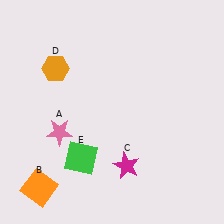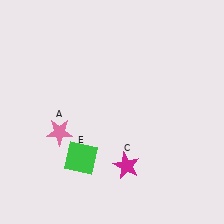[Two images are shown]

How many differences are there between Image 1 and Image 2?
There are 2 differences between the two images.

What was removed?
The orange hexagon (D), the orange square (B) were removed in Image 2.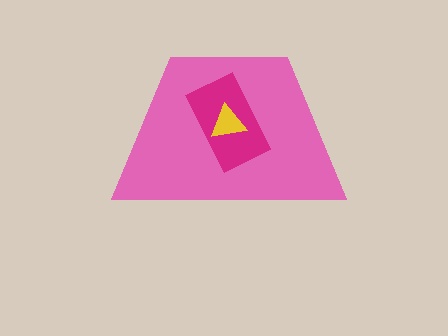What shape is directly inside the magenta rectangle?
The yellow triangle.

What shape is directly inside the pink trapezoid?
The magenta rectangle.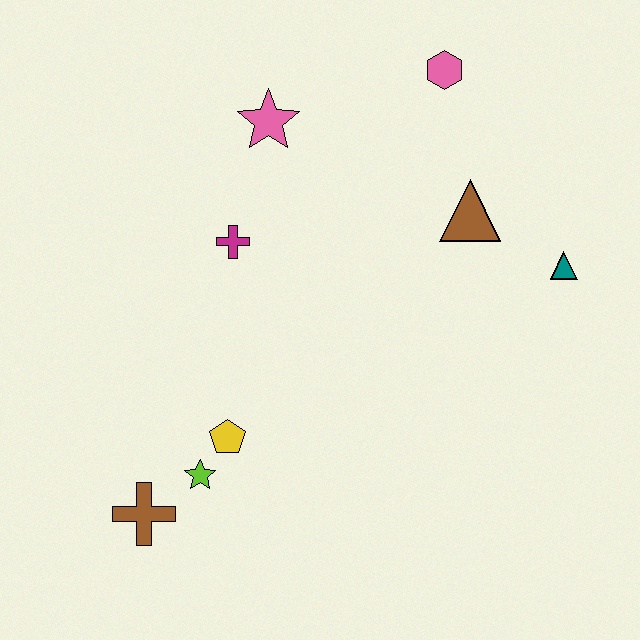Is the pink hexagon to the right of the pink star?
Yes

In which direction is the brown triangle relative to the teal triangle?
The brown triangle is to the left of the teal triangle.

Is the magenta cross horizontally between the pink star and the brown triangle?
No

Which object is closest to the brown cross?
The lime star is closest to the brown cross.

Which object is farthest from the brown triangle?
The brown cross is farthest from the brown triangle.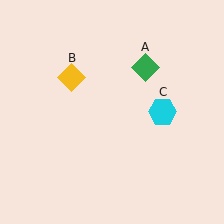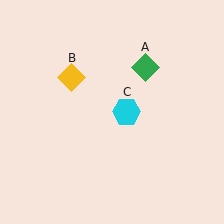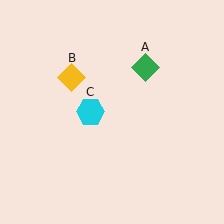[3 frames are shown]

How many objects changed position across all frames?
1 object changed position: cyan hexagon (object C).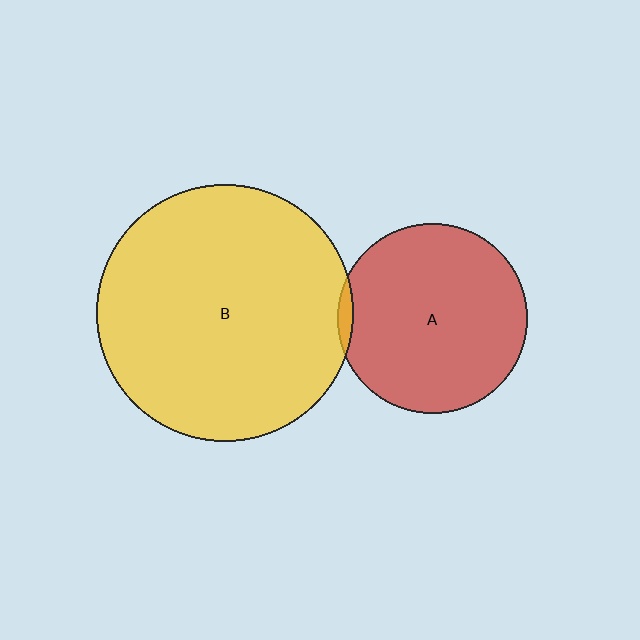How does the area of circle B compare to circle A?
Approximately 1.8 times.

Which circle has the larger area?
Circle B (yellow).